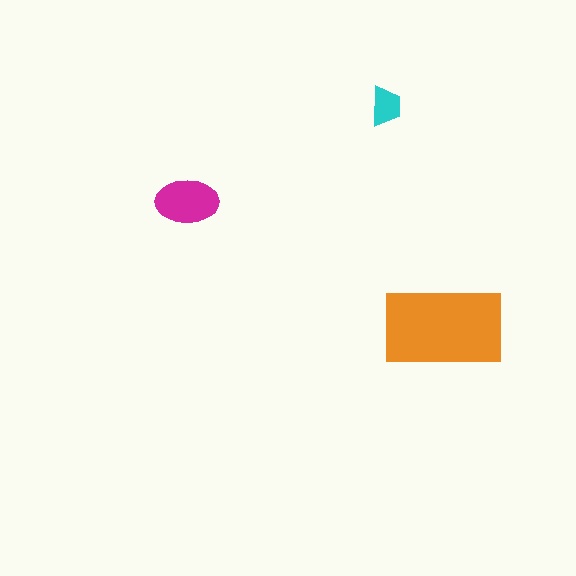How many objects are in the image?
There are 3 objects in the image.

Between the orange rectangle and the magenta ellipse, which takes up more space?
The orange rectangle.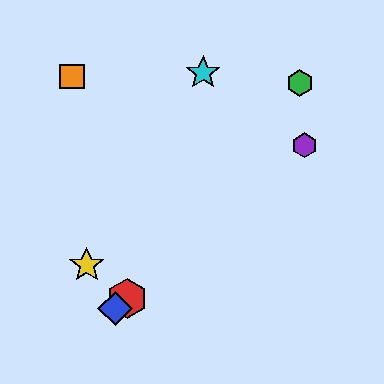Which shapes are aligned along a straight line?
The red hexagon, the blue diamond, the purple hexagon are aligned along a straight line.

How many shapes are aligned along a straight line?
3 shapes (the red hexagon, the blue diamond, the purple hexagon) are aligned along a straight line.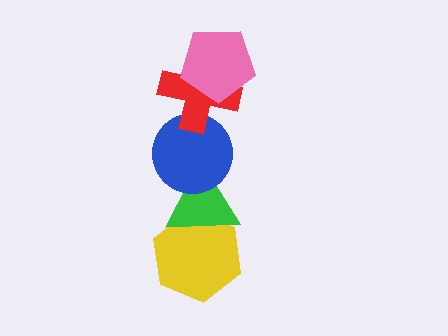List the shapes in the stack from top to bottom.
From top to bottom: the pink pentagon, the red cross, the blue circle, the green triangle, the yellow hexagon.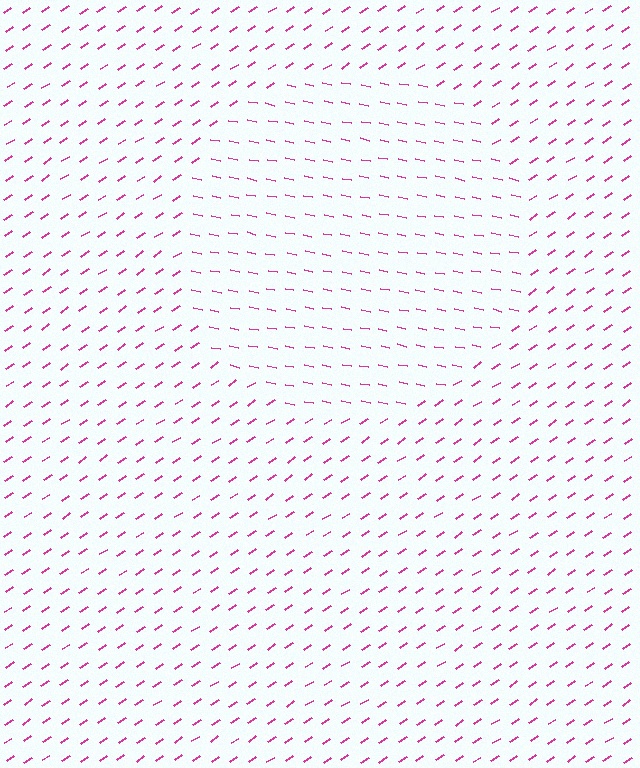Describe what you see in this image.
The image is filled with small magenta line segments. A circle region in the image has lines oriented differently from the surrounding lines, creating a visible texture boundary.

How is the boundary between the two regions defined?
The boundary is defined purely by a change in line orientation (approximately 45 degrees difference). All lines are the same color and thickness.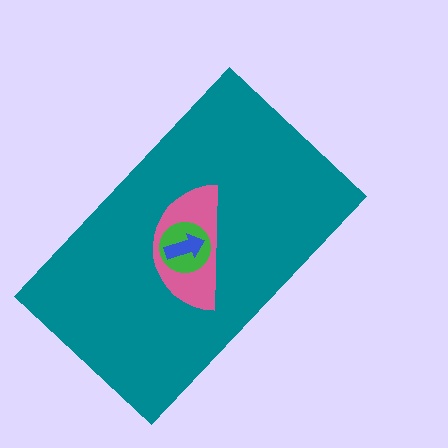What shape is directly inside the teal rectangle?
The pink semicircle.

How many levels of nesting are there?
4.